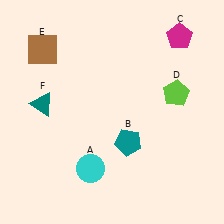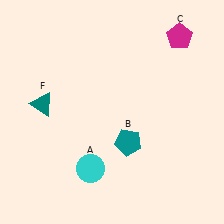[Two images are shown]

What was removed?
The lime pentagon (D), the brown square (E) were removed in Image 2.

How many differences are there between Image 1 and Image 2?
There are 2 differences between the two images.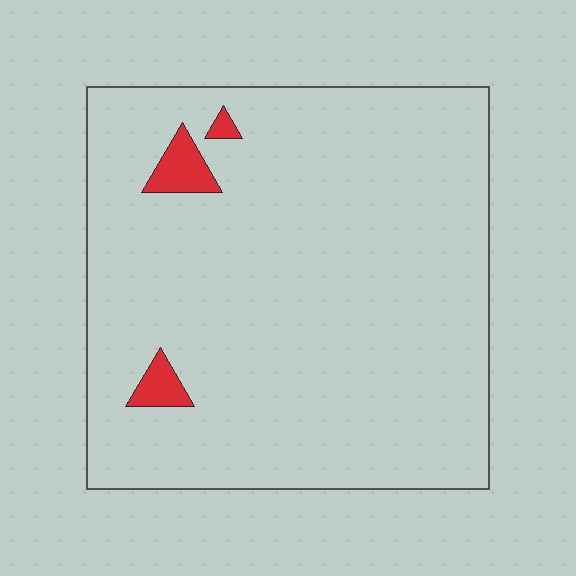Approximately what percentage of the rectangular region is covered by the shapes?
Approximately 5%.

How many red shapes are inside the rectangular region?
3.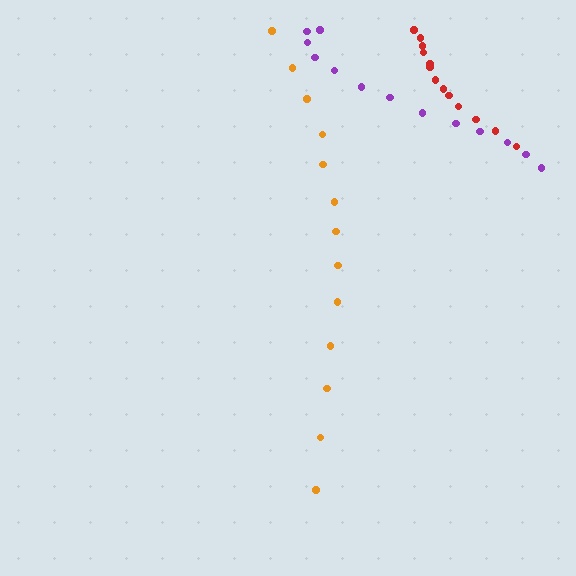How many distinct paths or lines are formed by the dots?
There are 3 distinct paths.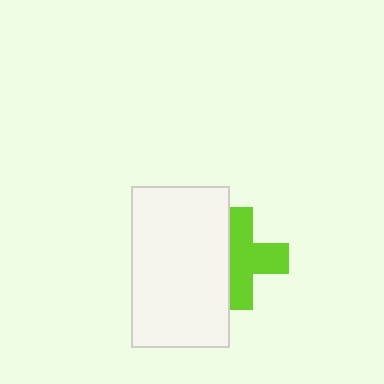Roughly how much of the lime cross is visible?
Most of it is visible (roughly 65%).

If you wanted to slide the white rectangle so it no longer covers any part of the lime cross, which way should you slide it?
Slide it left — that is the most direct way to separate the two shapes.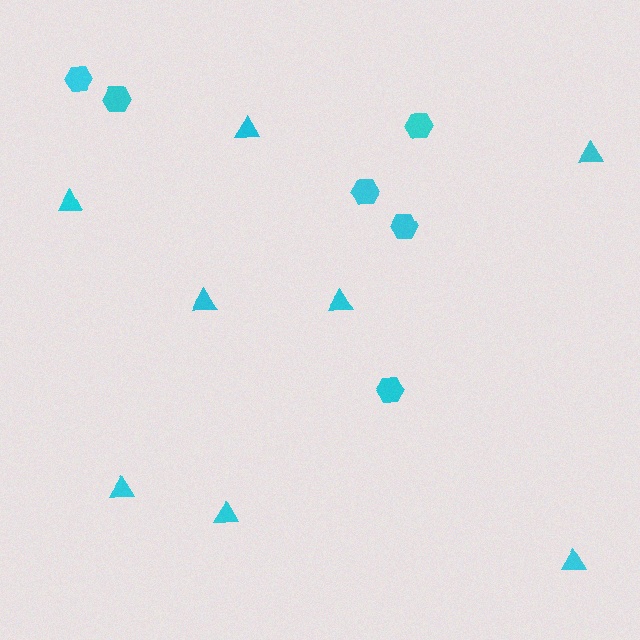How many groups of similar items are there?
There are 2 groups: one group of triangles (8) and one group of hexagons (6).